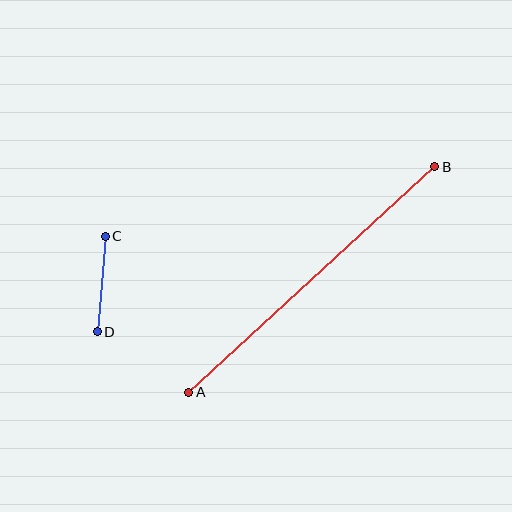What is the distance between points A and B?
The distance is approximately 334 pixels.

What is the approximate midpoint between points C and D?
The midpoint is at approximately (101, 284) pixels.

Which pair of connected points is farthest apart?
Points A and B are farthest apart.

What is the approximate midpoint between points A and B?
The midpoint is at approximately (312, 279) pixels.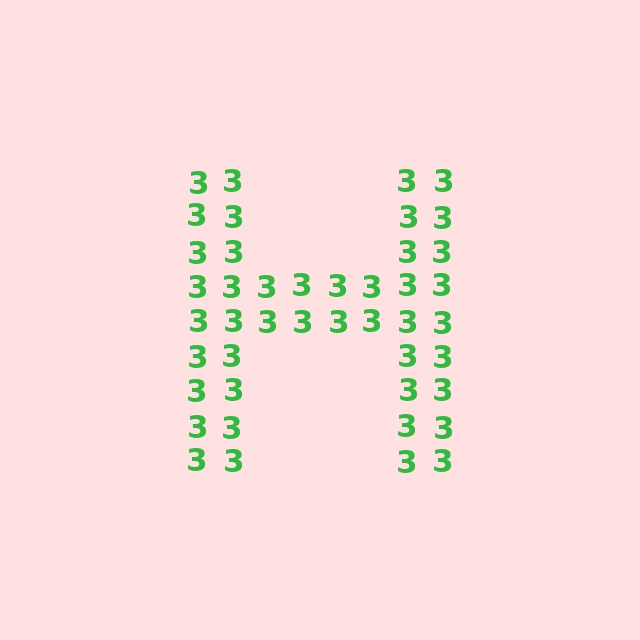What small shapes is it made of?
It is made of small digit 3's.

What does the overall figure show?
The overall figure shows the letter H.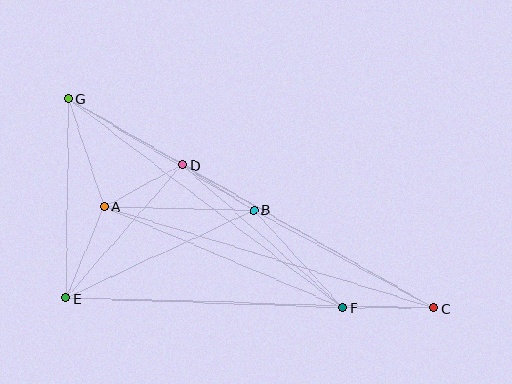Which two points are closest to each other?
Points B and D are closest to each other.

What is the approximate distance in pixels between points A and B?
The distance between A and B is approximately 150 pixels.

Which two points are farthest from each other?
Points C and G are farthest from each other.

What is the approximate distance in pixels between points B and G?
The distance between B and G is approximately 216 pixels.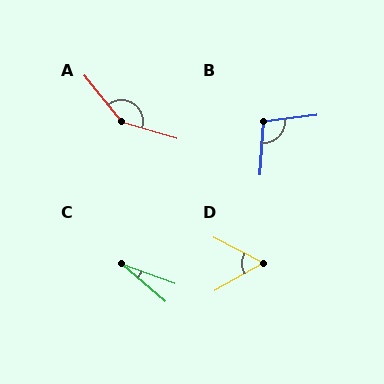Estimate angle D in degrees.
Approximately 57 degrees.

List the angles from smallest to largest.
C (21°), D (57°), B (100°), A (145°).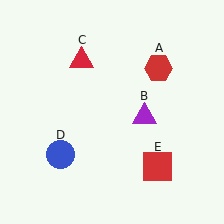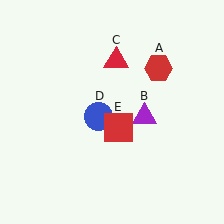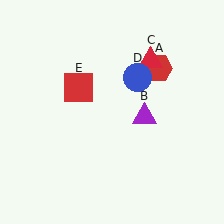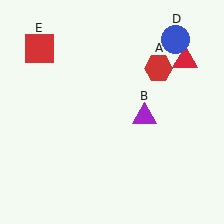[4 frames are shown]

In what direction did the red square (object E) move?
The red square (object E) moved up and to the left.